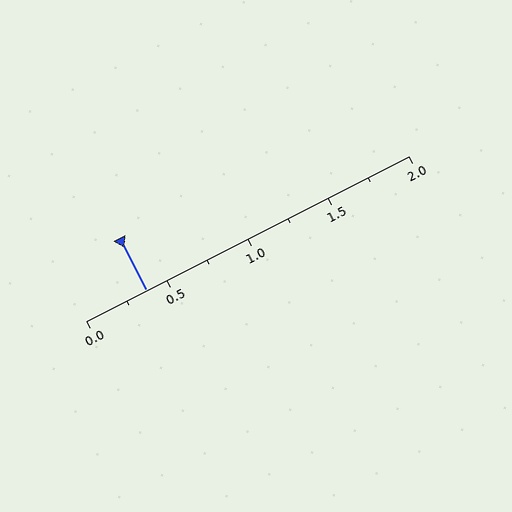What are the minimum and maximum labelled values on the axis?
The axis runs from 0.0 to 2.0.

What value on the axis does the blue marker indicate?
The marker indicates approximately 0.38.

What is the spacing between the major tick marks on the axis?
The major ticks are spaced 0.5 apart.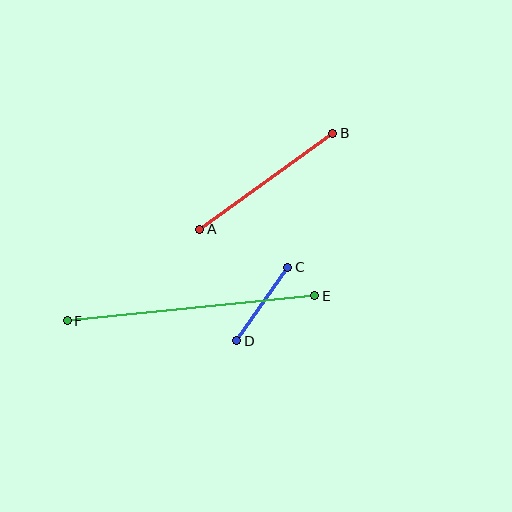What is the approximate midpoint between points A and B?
The midpoint is at approximately (266, 181) pixels.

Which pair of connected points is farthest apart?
Points E and F are farthest apart.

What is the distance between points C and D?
The distance is approximately 90 pixels.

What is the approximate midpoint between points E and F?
The midpoint is at approximately (191, 308) pixels.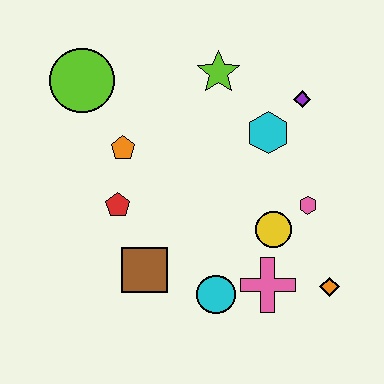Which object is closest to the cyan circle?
The pink cross is closest to the cyan circle.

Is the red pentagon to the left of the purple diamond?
Yes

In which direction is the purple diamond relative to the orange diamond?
The purple diamond is above the orange diamond.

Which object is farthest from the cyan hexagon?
The lime circle is farthest from the cyan hexagon.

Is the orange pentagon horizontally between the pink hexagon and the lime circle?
Yes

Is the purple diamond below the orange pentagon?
No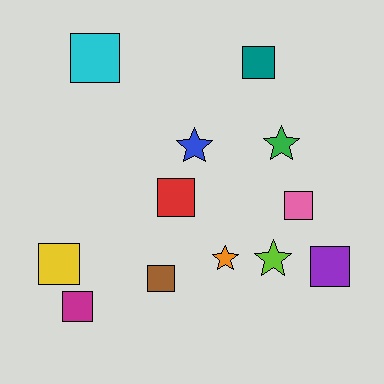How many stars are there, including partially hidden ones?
There are 4 stars.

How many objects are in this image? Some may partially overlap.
There are 12 objects.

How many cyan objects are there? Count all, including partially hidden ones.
There is 1 cyan object.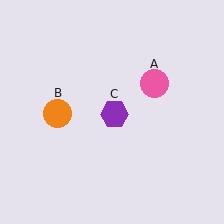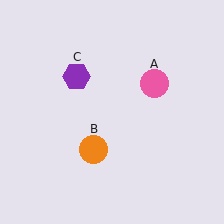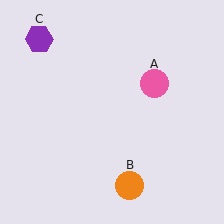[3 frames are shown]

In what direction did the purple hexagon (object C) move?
The purple hexagon (object C) moved up and to the left.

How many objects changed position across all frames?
2 objects changed position: orange circle (object B), purple hexagon (object C).